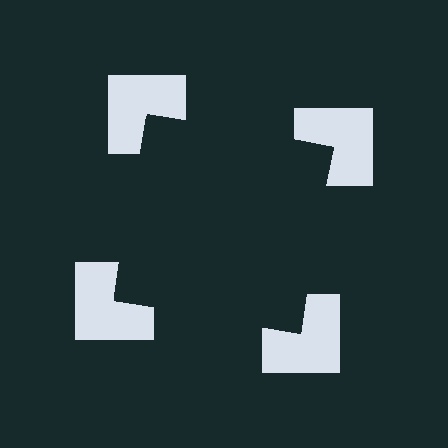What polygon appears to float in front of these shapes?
An illusory square — its edges are inferred from the aligned wedge cuts in the notched squares, not physically drawn.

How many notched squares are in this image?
There are 4 — one at each vertex of the illusory square.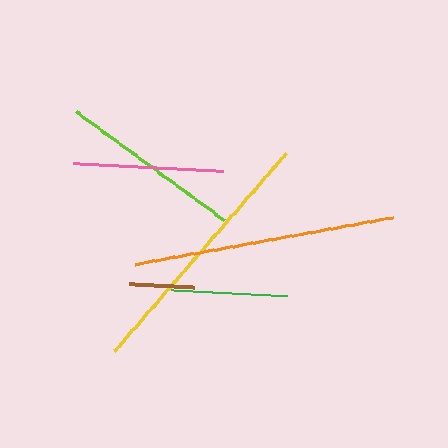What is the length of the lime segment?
The lime segment is approximately 184 pixels long.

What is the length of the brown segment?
The brown segment is approximately 65 pixels long.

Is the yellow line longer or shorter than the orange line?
The yellow line is longer than the orange line.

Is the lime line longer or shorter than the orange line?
The orange line is longer than the lime line.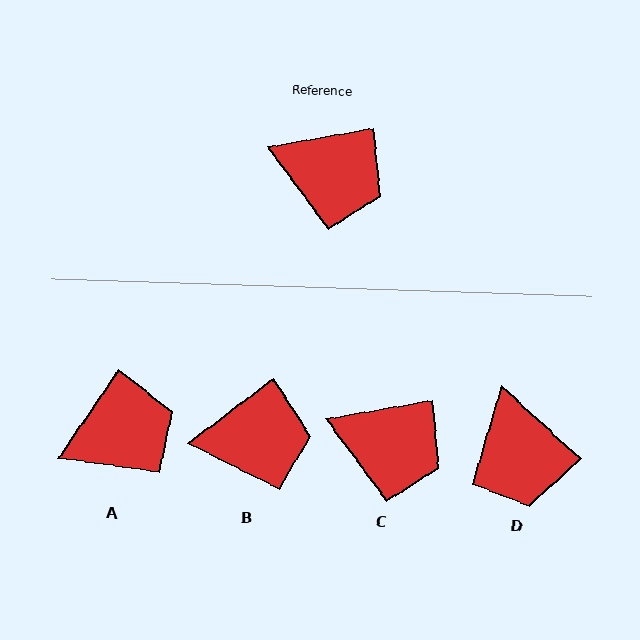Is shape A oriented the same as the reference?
No, it is off by about 46 degrees.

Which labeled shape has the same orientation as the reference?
C.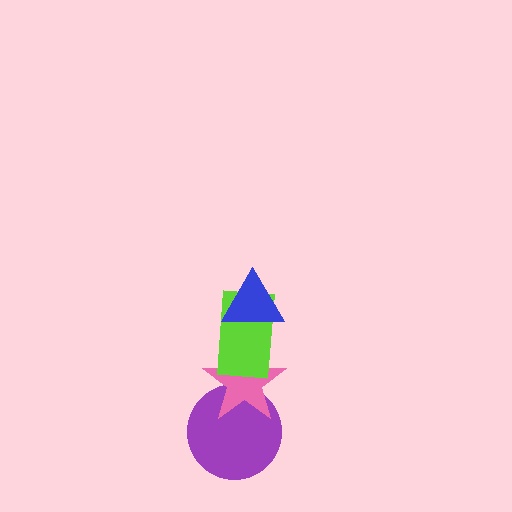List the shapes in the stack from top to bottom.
From top to bottom: the blue triangle, the lime rectangle, the pink star, the purple circle.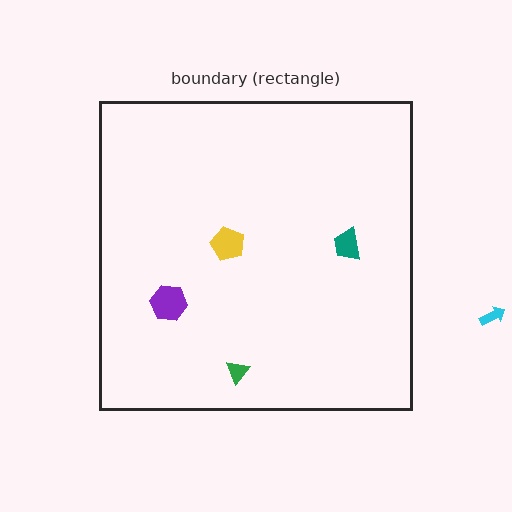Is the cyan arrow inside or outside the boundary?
Outside.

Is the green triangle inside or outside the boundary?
Inside.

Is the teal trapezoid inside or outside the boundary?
Inside.